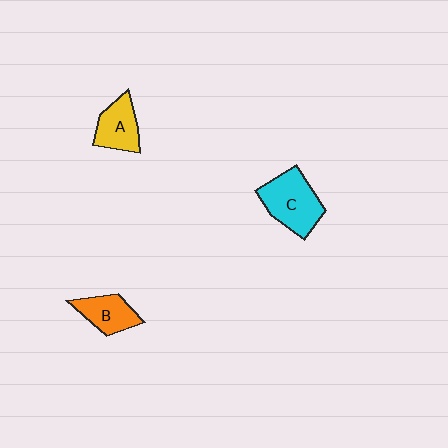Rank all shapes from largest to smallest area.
From largest to smallest: C (cyan), A (yellow), B (orange).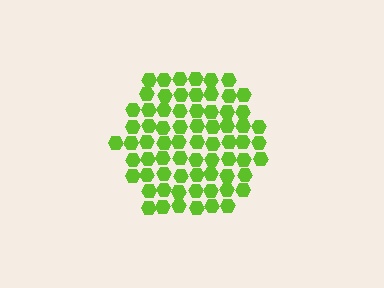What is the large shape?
The large shape is a hexagon.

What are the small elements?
The small elements are hexagons.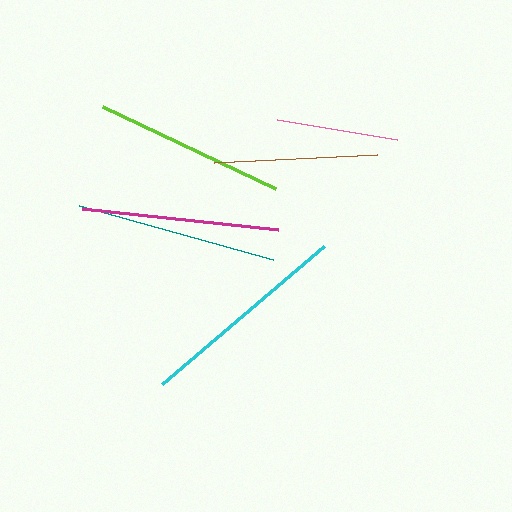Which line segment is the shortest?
The pink line is the shortest at approximately 122 pixels.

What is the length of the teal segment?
The teal segment is approximately 201 pixels long.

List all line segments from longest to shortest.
From longest to shortest: cyan, teal, magenta, lime, brown, pink.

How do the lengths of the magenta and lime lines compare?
The magenta and lime lines are approximately the same length.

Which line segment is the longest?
The cyan line is the longest at approximately 213 pixels.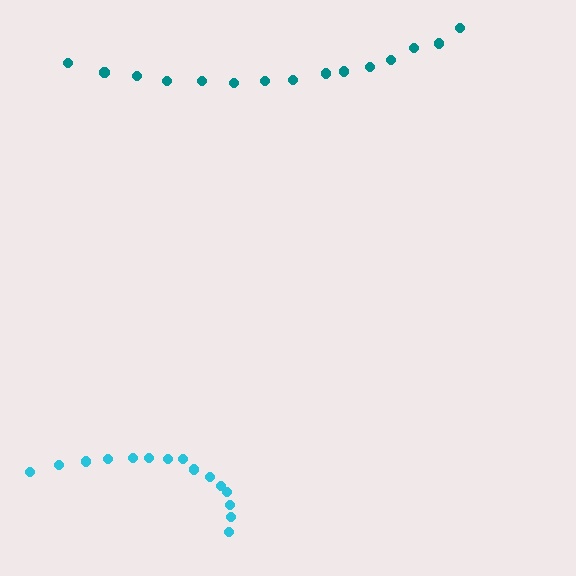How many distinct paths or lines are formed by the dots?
There are 2 distinct paths.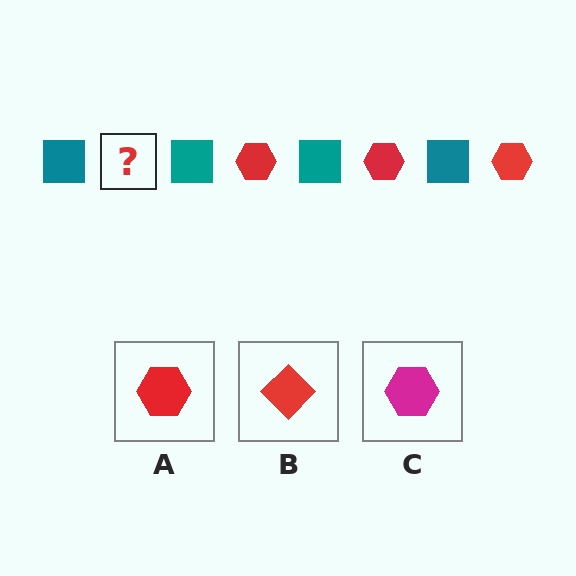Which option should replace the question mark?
Option A.